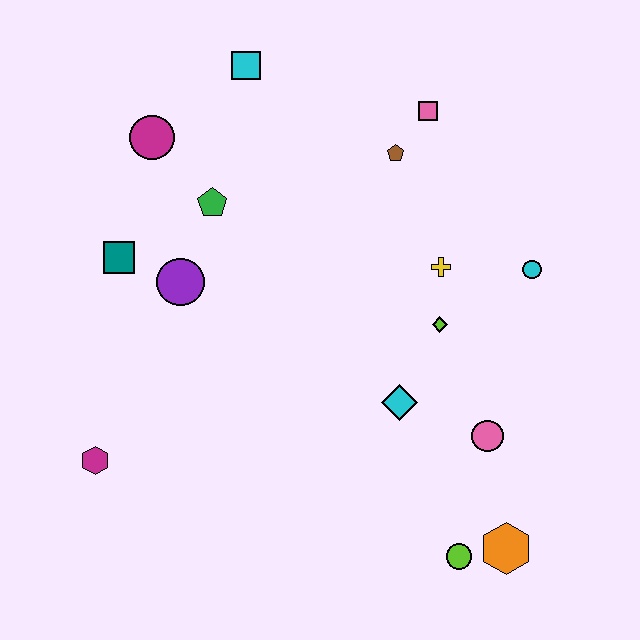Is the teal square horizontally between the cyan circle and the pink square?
No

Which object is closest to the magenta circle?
The green pentagon is closest to the magenta circle.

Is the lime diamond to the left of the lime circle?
Yes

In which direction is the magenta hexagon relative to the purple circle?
The magenta hexagon is below the purple circle.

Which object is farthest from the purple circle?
The orange hexagon is farthest from the purple circle.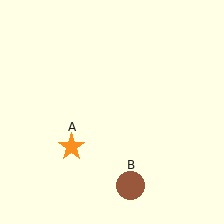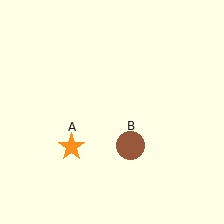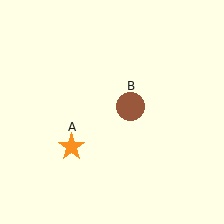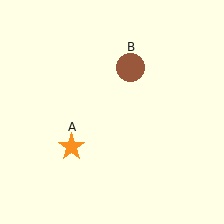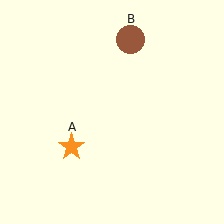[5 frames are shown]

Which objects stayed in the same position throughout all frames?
Orange star (object A) remained stationary.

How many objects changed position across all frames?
1 object changed position: brown circle (object B).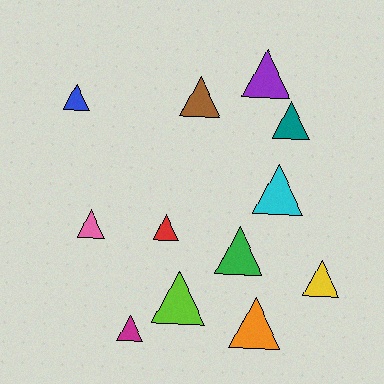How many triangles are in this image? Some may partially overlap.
There are 12 triangles.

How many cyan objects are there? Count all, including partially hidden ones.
There is 1 cyan object.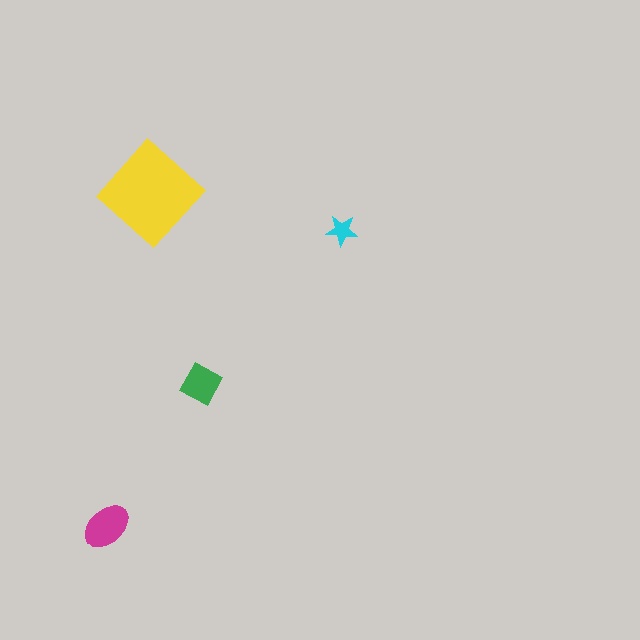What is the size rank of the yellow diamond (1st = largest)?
1st.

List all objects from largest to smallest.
The yellow diamond, the magenta ellipse, the green diamond, the cyan star.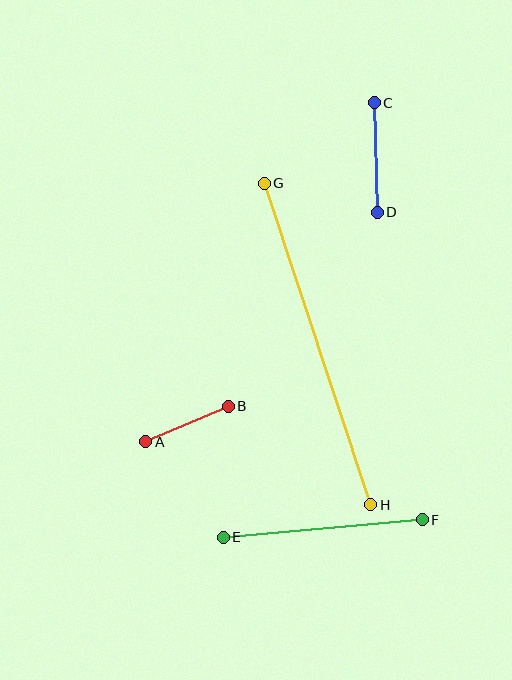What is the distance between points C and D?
The distance is approximately 109 pixels.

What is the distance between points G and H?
The distance is approximately 339 pixels.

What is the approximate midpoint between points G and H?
The midpoint is at approximately (318, 344) pixels.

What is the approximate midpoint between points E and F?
The midpoint is at approximately (323, 528) pixels.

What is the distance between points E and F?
The distance is approximately 200 pixels.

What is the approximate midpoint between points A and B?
The midpoint is at approximately (187, 424) pixels.